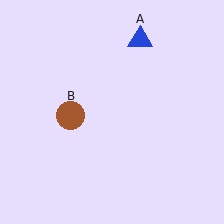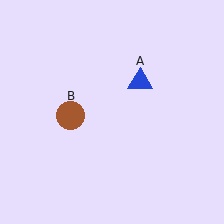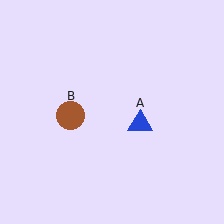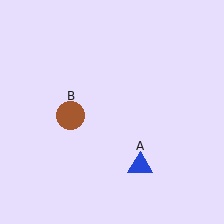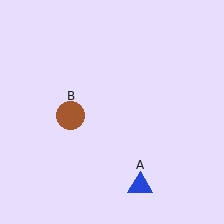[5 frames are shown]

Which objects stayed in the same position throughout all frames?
Brown circle (object B) remained stationary.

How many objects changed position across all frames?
1 object changed position: blue triangle (object A).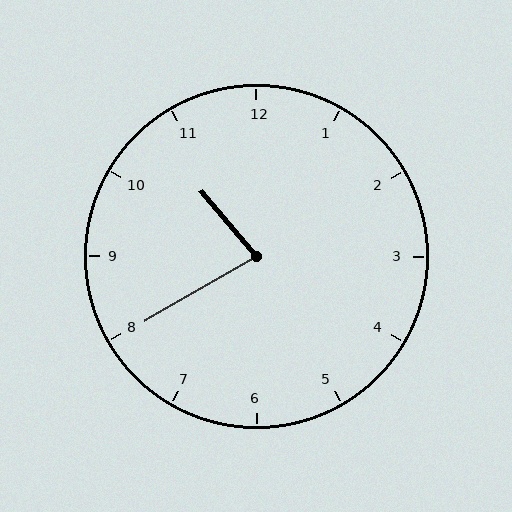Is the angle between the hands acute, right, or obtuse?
It is acute.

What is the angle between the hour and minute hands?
Approximately 80 degrees.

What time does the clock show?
10:40.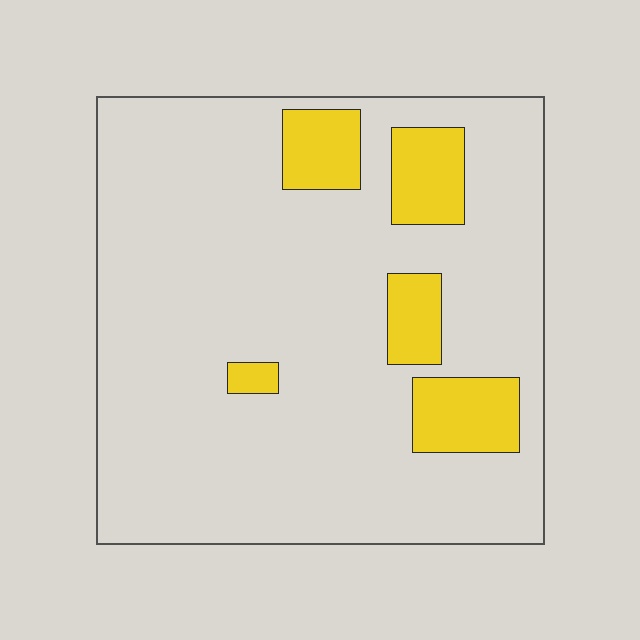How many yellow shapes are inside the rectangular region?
5.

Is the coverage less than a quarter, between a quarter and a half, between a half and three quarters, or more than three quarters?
Less than a quarter.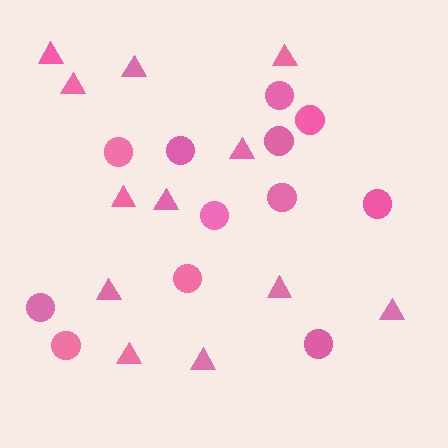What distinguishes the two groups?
There are 2 groups: one group of triangles (12) and one group of circles (12).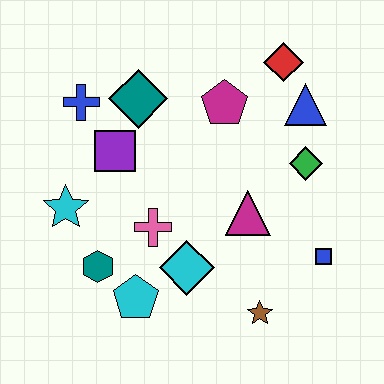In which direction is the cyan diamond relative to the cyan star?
The cyan diamond is to the right of the cyan star.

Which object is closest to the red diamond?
The blue triangle is closest to the red diamond.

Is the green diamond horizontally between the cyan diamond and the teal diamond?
No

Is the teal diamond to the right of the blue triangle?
No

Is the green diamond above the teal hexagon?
Yes